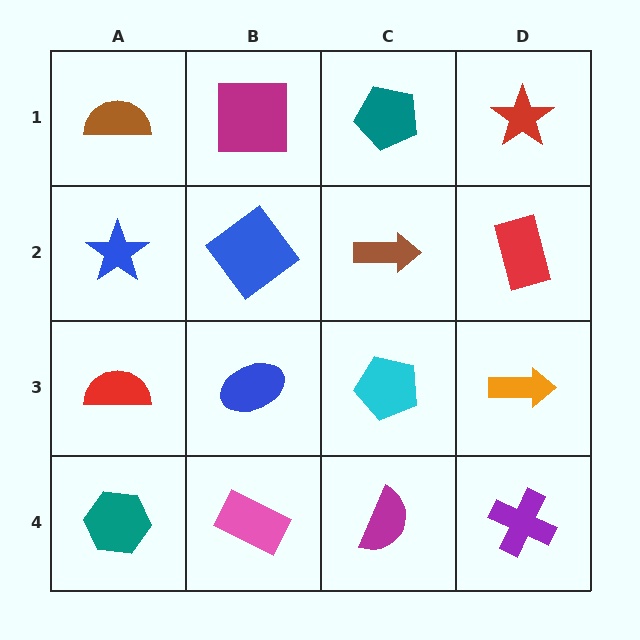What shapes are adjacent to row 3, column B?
A blue diamond (row 2, column B), a pink rectangle (row 4, column B), a red semicircle (row 3, column A), a cyan pentagon (row 3, column C).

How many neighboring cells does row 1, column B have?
3.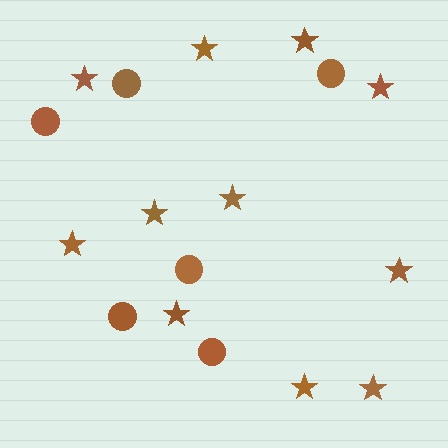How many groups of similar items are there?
There are 2 groups: one group of stars (11) and one group of circles (6).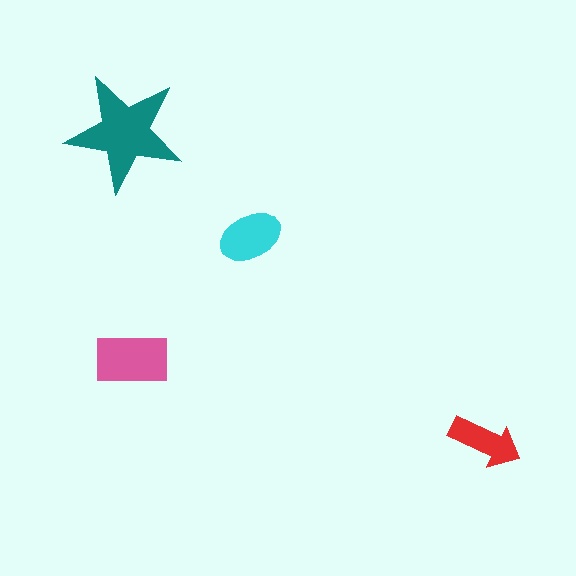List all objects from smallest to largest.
The red arrow, the cyan ellipse, the pink rectangle, the teal star.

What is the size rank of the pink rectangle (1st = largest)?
2nd.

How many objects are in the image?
There are 4 objects in the image.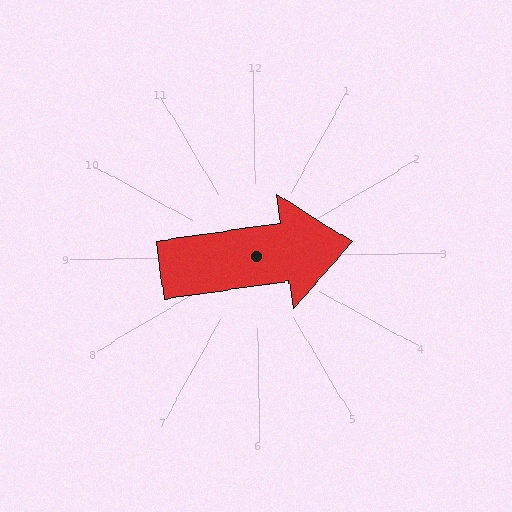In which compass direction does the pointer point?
East.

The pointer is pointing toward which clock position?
Roughly 3 o'clock.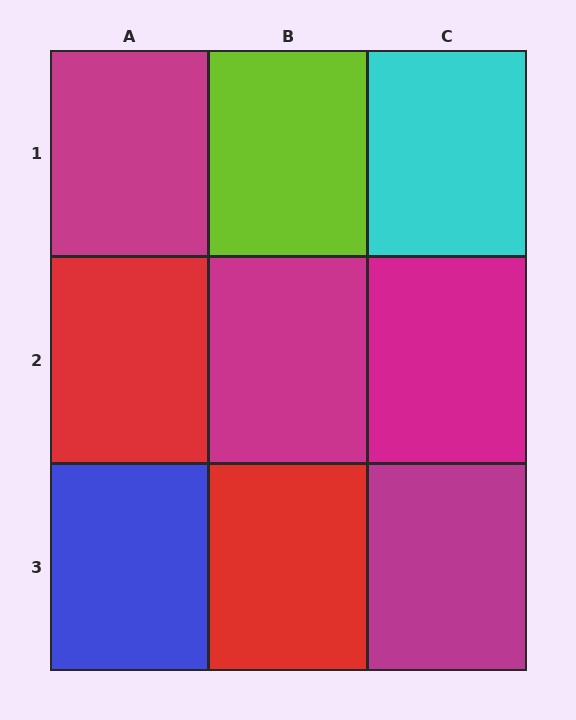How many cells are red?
2 cells are red.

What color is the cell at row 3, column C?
Magenta.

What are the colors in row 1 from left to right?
Magenta, lime, cyan.